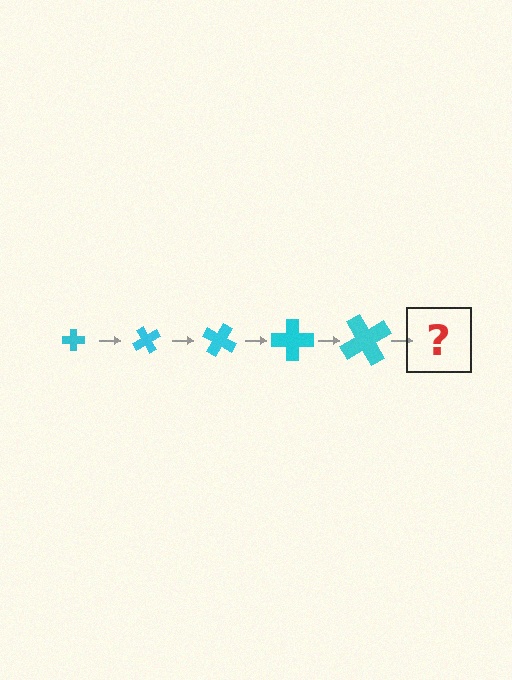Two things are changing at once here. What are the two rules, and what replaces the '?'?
The two rules are that the cross grows larger each step and it rotates 60 degrees each step. The '?' should be a cross, larger than the previous one and rotated 300 degrees from the start.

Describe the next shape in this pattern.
It should be a cross, larger than the previous one and rotated 300 degrees from the start.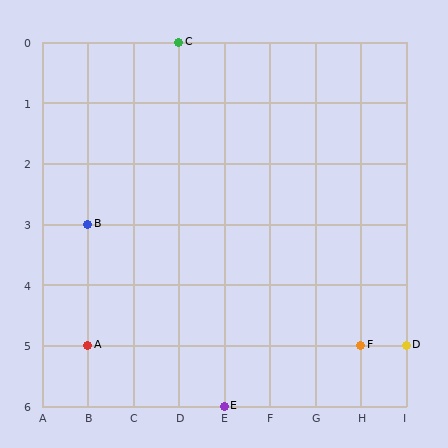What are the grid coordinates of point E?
Point E is at grid coordinates (E, 6).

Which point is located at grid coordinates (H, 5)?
Point F is at (H, 5).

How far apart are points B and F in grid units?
Points B and F are 6 columns and 2 rows apart (about 6.3 grid units diagonally).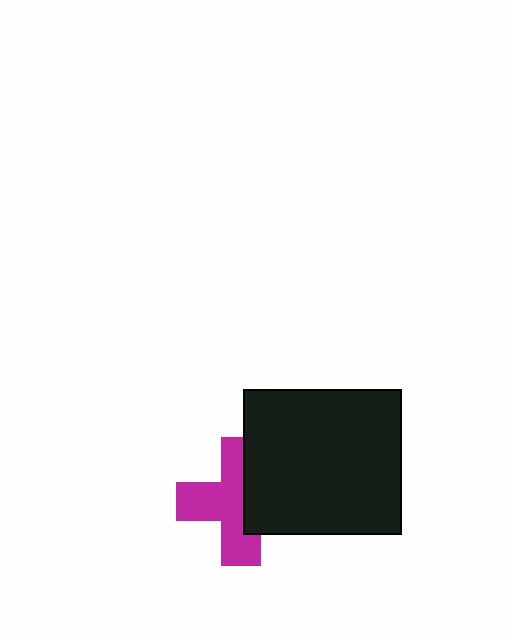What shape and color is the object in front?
The object in front is a black rectangle.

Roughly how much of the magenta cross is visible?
About half of it is visible (roughly 60%).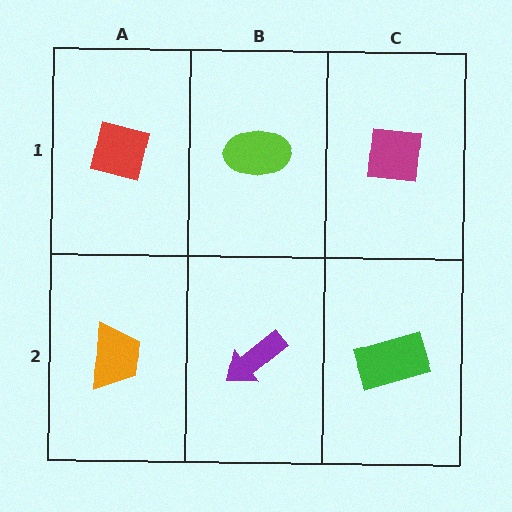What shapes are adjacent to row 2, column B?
A lime ellipse (row 1, column B), an orange trapezoid (row 2, column A), a green rectangle (row 2, column C).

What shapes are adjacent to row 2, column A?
A red square (row 1, column A), a purple arrow (row 2, column B).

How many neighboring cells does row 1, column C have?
2.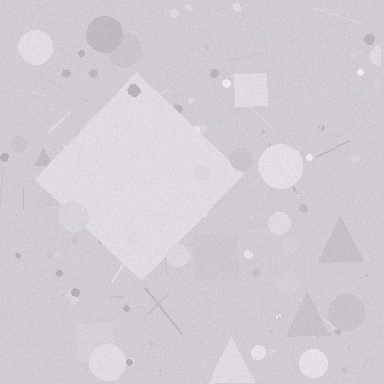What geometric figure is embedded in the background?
A diamond is embedded in the background.